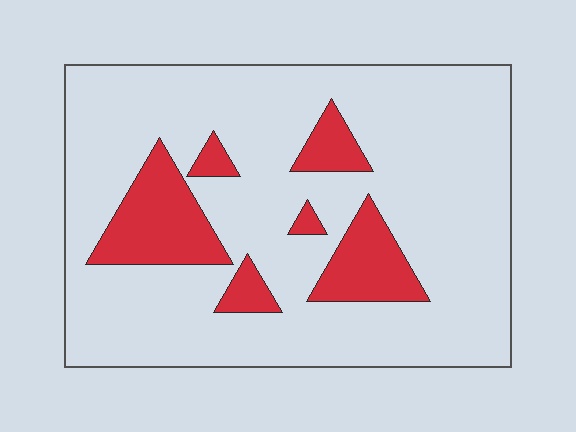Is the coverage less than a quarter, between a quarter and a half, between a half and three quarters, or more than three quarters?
Less than a quarter.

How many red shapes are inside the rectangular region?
6.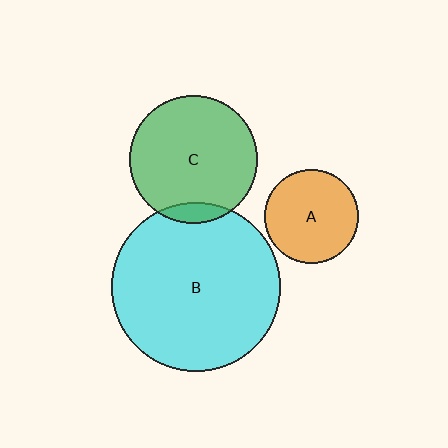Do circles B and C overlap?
Yes.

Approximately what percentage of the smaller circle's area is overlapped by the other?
Approximately 10%.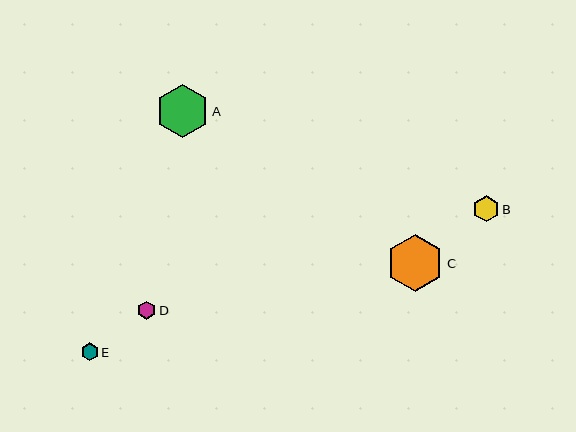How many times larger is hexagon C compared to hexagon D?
Hexagon C is approximately 3.1 times the size of hexagon D.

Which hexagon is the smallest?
Hexagon E is the smallest with a size of approximately 17 pixels.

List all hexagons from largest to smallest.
From largest to smallest: C, A, B, D, E.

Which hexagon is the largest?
Hexagon C is the largest with a size of approximately 57 pixels.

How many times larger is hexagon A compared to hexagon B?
Hexagon A is approximately 2.0 times the size of hexagon B.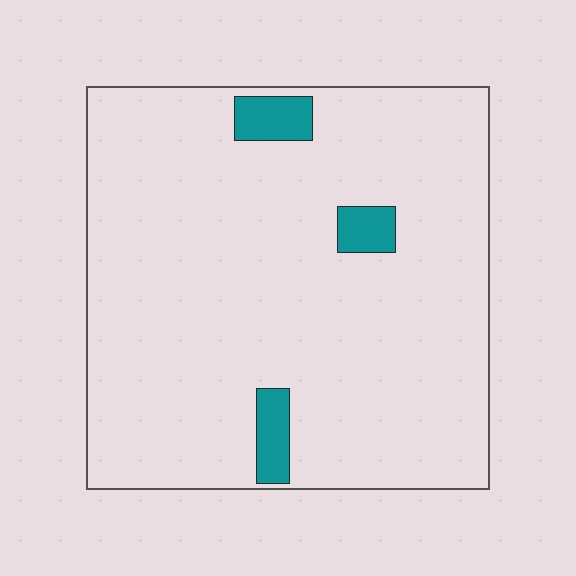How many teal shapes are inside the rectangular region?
3.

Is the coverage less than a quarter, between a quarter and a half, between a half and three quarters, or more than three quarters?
Less than a quarter.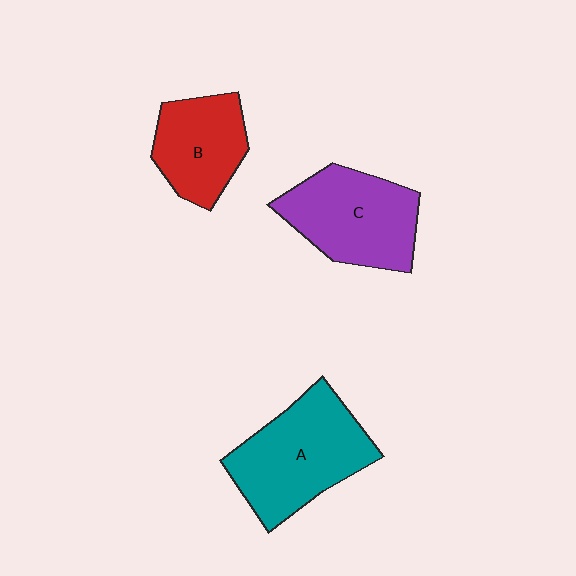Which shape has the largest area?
Shape A (teal).